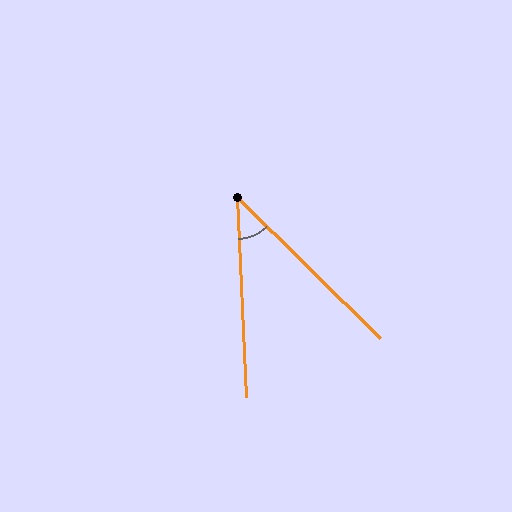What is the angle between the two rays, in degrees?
Approximately 43 degrees.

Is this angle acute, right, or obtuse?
It is acute.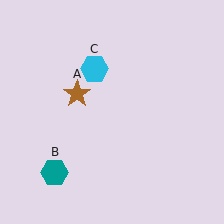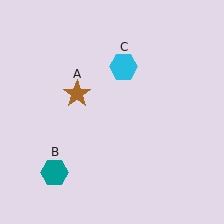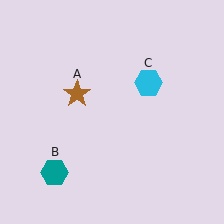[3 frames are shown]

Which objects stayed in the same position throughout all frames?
Brown star (object A) and teal hexagon (object B) remained stationary.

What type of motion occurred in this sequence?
The cyan hexagon (object C) rotated clockwise around the center of the scene.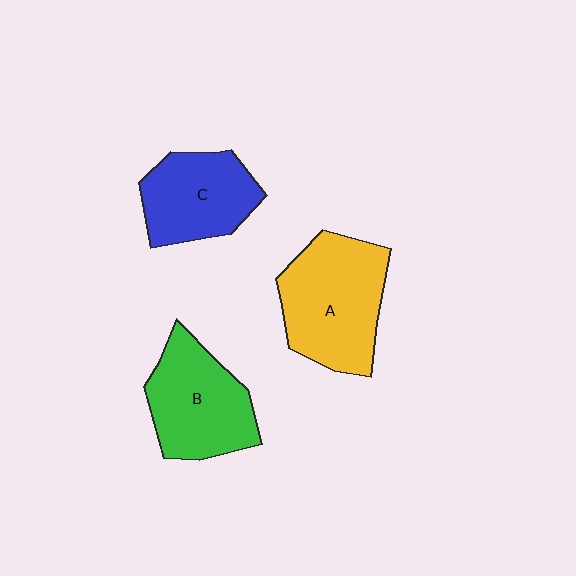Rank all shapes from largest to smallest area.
From largest to smallest: A (yellow), B (green), C (blue).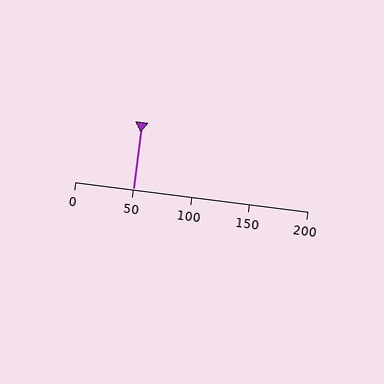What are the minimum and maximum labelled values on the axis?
The axis runs from 0 to 200.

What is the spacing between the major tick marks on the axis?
The major ticks are spaced 50 apart.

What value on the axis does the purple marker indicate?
The marker indicates approximately 50.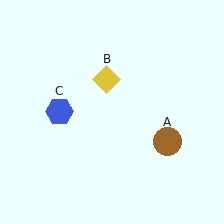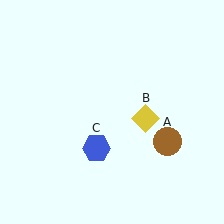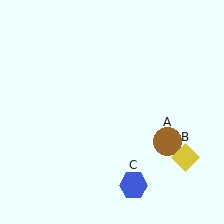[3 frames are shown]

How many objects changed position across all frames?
2 objects changed position: yellow diamond (object B), blue hexagon (object C).